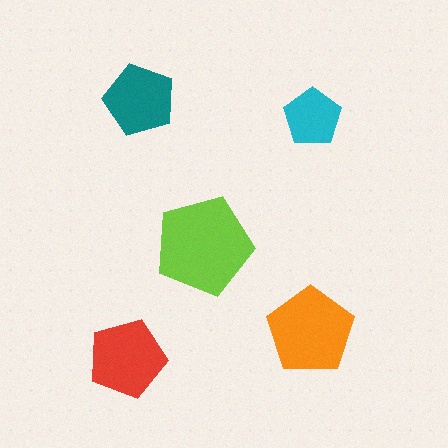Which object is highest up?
The teal pentagon is topmost.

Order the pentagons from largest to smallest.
the lime one, the orange one, the red one, the teal one, the cyan one.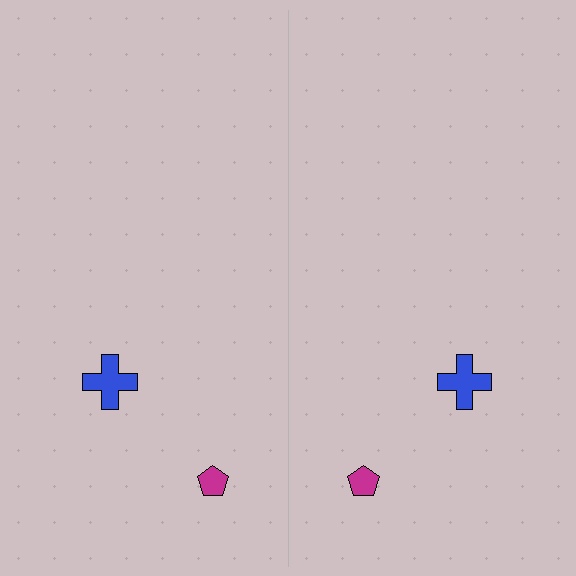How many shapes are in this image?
There are 4 shapes in this image.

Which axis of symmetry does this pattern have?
The pattern has a vertical axis of symmetry running through the center of the image.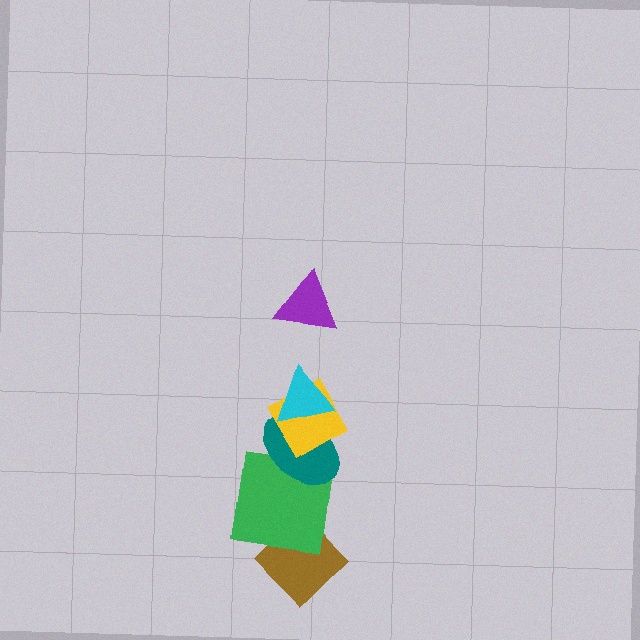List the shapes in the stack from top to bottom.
From top to bottom: the purple triangle, the cyan triangle, the yellow diamond, the teal ellipse, the green square, the brown diamond.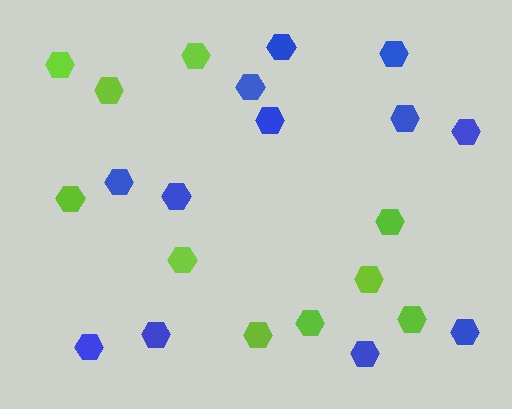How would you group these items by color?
There are 2 groups: one group of lime hexagons (10) and one group of blue hexagons (12).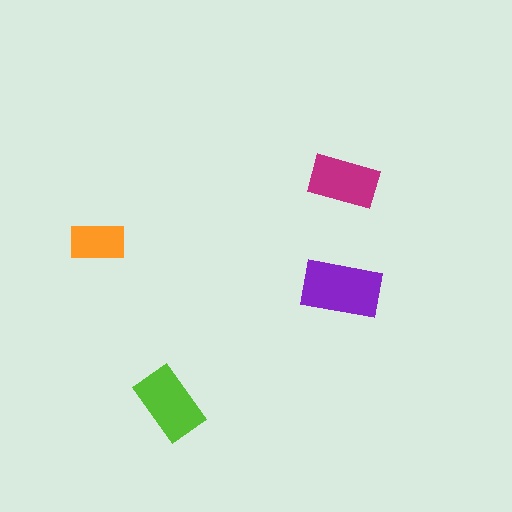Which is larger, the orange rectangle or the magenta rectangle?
The magenta one.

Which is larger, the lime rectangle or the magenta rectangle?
The lime one.